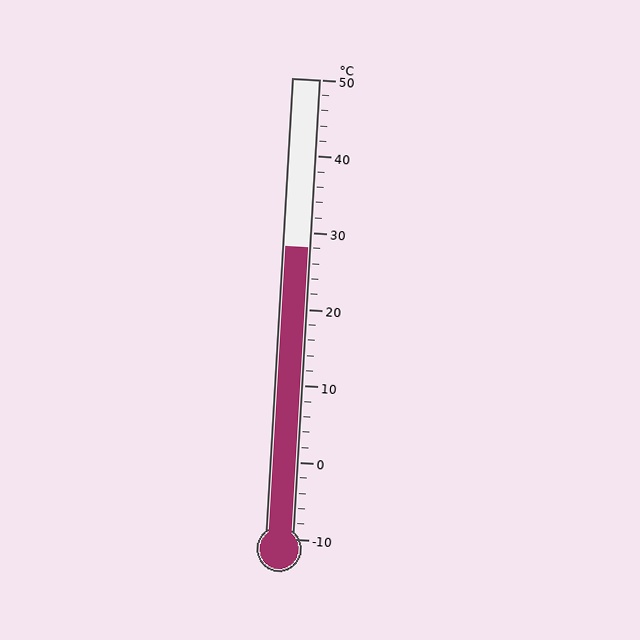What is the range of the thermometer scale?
The thermometer scale ranges from -10°C to 50°C.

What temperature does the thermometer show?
The thermometer shows approximately 28°C.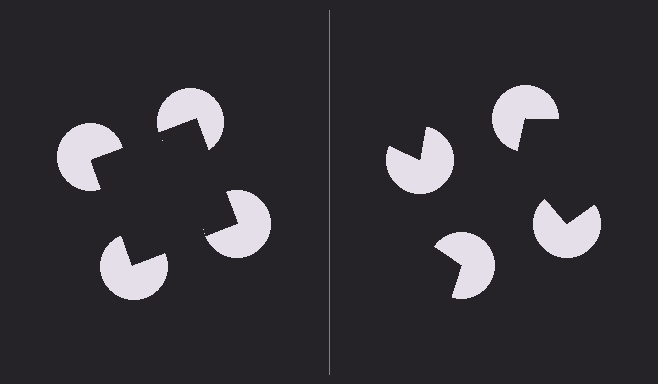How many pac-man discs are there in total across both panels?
8 — 4 on each side.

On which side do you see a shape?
An illusory square appears on the left side. On the right side the wedge cuts are rotated, so no coherent shape forms.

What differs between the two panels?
The pac-man discs are positioned identically on both sides; only the wedge orientations differ. On the left they align to a square; on the right they are misaligned.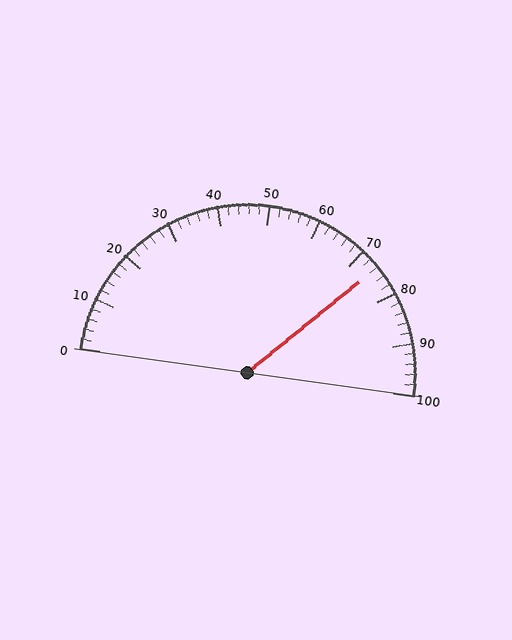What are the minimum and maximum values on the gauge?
The gauge ranges from 0 to 100.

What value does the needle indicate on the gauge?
The needle indicates approximately 74.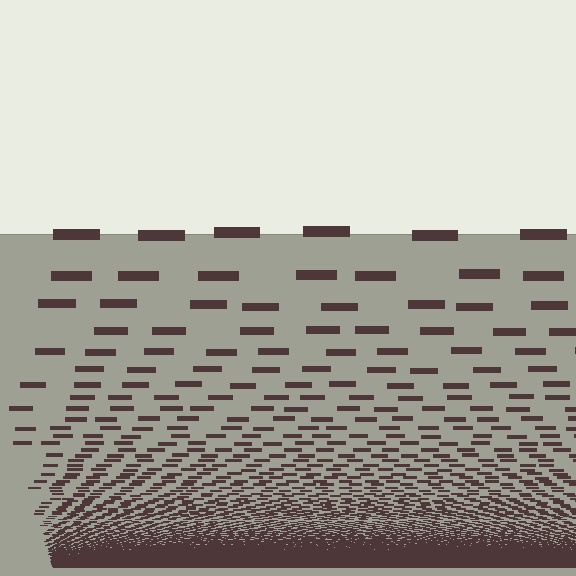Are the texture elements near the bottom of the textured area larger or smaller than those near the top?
Smaller. The gradient is inverted — elements near the bottom are smaller and denser.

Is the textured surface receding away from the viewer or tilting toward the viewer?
The surface appears to tilt toward the viewer. Texture elements get larger and sparser toward the top.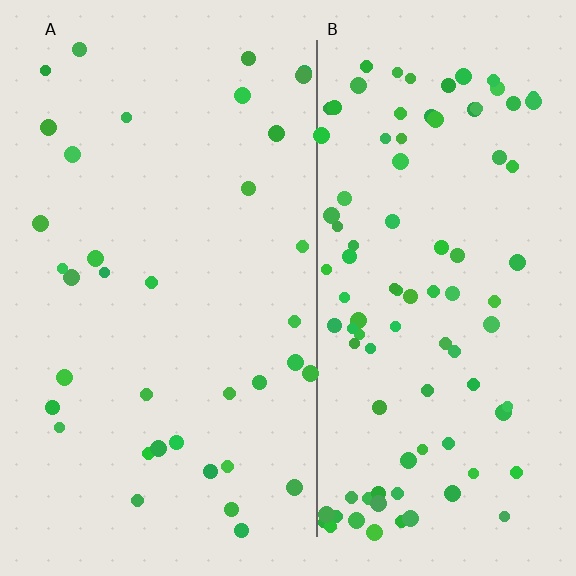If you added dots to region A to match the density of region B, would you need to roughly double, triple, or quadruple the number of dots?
Approximately triple.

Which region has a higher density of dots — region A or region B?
B (the right).